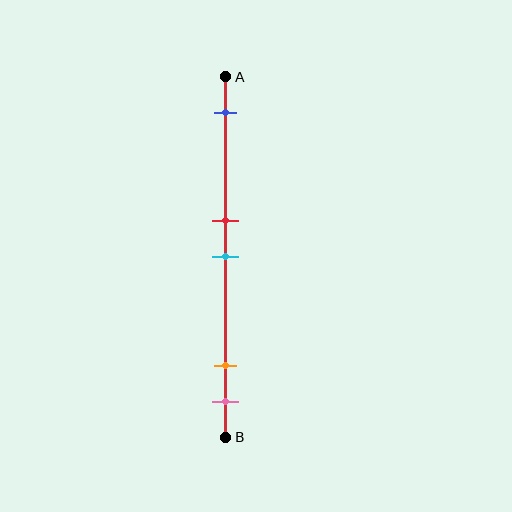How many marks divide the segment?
There are 5 marks dividing the segment.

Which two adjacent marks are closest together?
The red and cyan marks are the closest adjacent pair.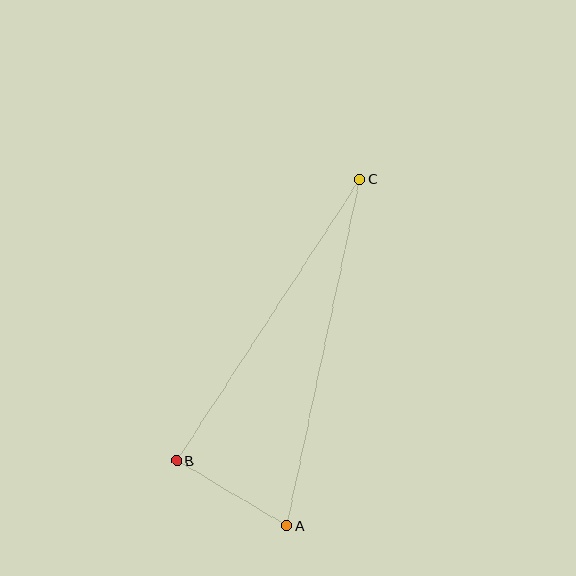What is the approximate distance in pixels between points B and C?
The distance between B and C is approximately 336 pixels.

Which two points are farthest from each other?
Points A and C are farthest from each other.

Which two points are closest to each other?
Points A and B are closest to each other.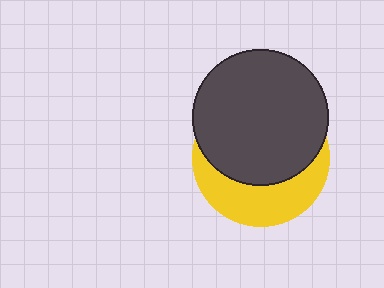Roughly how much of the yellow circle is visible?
A small part of it is visible (roughly 38%).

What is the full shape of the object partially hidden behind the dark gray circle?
The partially hidden object is a yellow circle.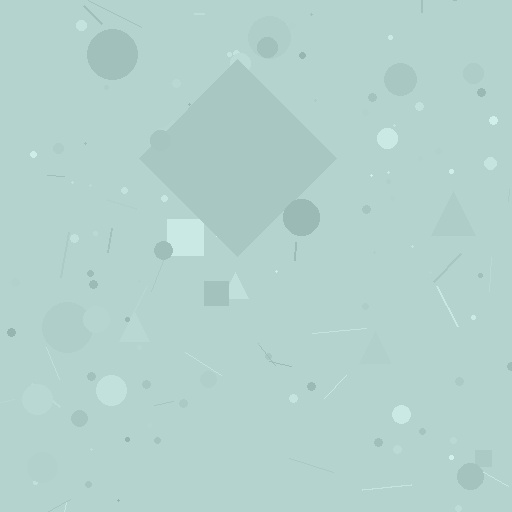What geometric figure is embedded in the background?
A diamond is embedded in the background.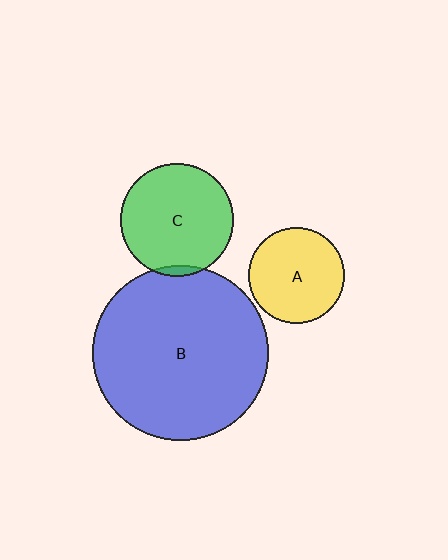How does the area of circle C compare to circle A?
Approximately 1.4 times.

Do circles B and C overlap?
Yes.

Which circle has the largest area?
Circle B (blue).